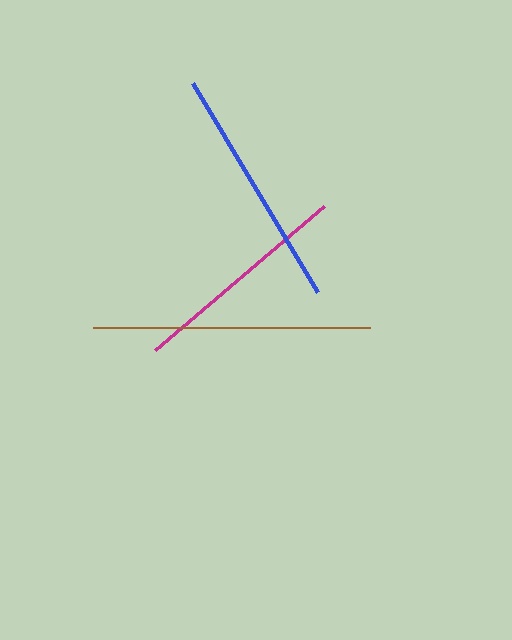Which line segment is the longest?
The brown line is the longest at approximately 277 pixels.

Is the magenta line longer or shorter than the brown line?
The brown line is longer than the magenta line.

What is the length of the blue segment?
The blue segment is approximately 244 pixels long.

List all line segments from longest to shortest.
From longest to shortest: brown, blue, magenta.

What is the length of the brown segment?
The brown segment is approximately 277 pixels long.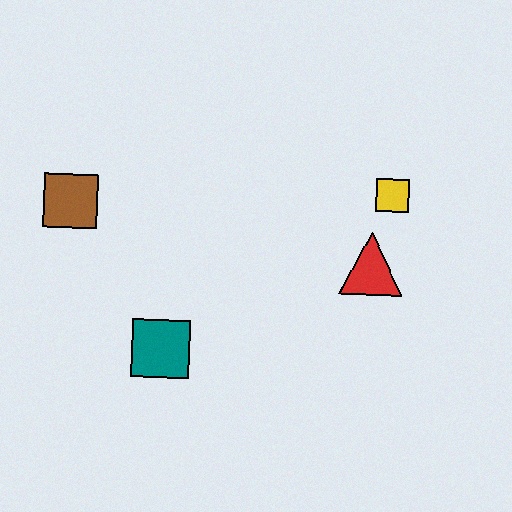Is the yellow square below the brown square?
No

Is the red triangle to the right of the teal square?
Yes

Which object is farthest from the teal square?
The yellow square is farthest from the teal square.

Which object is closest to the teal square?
The brown square is closest to the teal square.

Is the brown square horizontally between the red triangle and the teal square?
No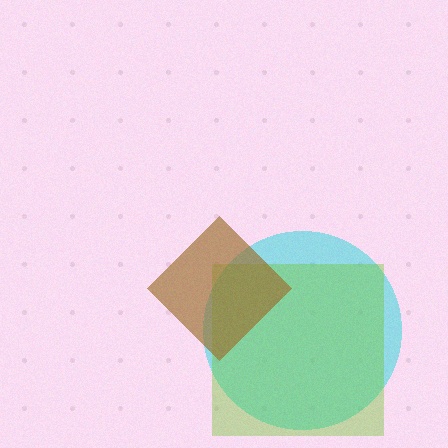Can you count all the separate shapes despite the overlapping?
Yes, there are 3 separate shapes.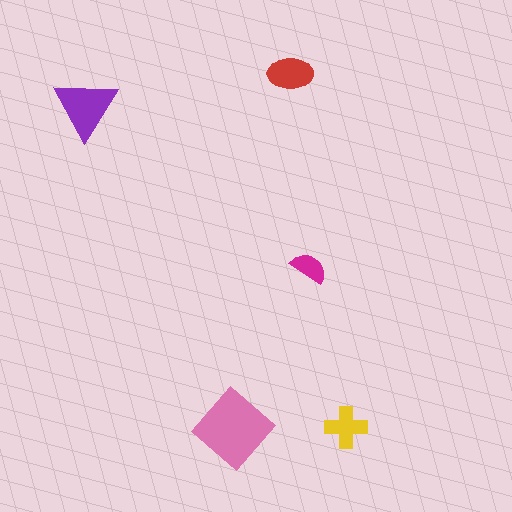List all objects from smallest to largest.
The magenta semicircle, the yellow cross, the red ellipse, the purple triangle, the pink diamond.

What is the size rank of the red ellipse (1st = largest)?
3rd.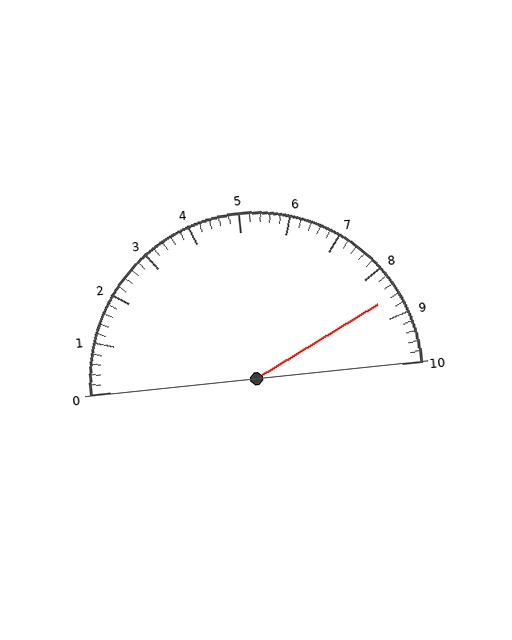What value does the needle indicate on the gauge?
The needle indicates approximately 8.6.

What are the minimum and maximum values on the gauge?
The gauge ranges from 0 to 10.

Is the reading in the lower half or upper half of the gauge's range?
The reading is in the upper half of the range (0 to 10).